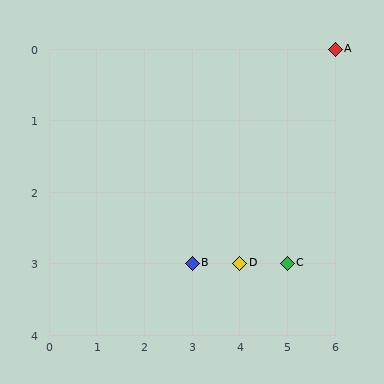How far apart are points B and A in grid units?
Points B and A are 3 columns and 3 rows apart (about 4.2 grid units diagonally).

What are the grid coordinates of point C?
Point C is at grid coordinates (5, 3).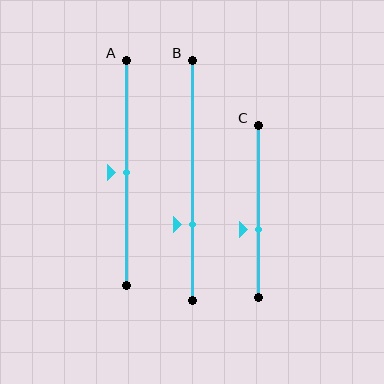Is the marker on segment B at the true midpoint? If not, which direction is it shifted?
No, the marker on segment B is shifted downward by about 18% of the segment length.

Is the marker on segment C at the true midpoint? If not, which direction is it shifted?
No, the marker on segment C is shifted downward by about 10% of the segment length.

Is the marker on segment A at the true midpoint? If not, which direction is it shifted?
Yes, the marker on segment A is at the true midpoint.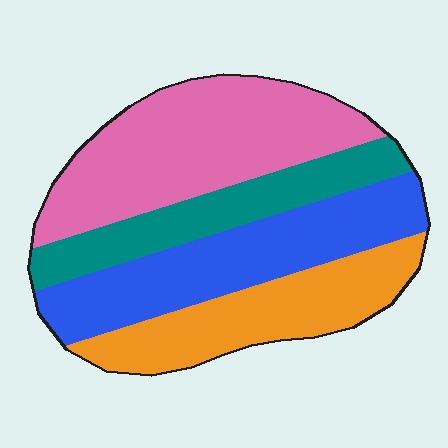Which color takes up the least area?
Teal, at roughly 20%.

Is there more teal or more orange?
Orange.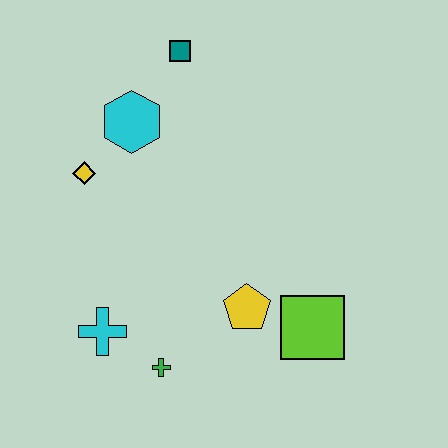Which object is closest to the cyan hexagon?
The yellow diamond is closest to the cyan hexagon.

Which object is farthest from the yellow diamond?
The lime square is farthest from the yellow diamond.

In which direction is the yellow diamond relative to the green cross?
The yellow diamond is above the green cross.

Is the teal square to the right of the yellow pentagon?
No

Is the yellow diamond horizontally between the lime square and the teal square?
No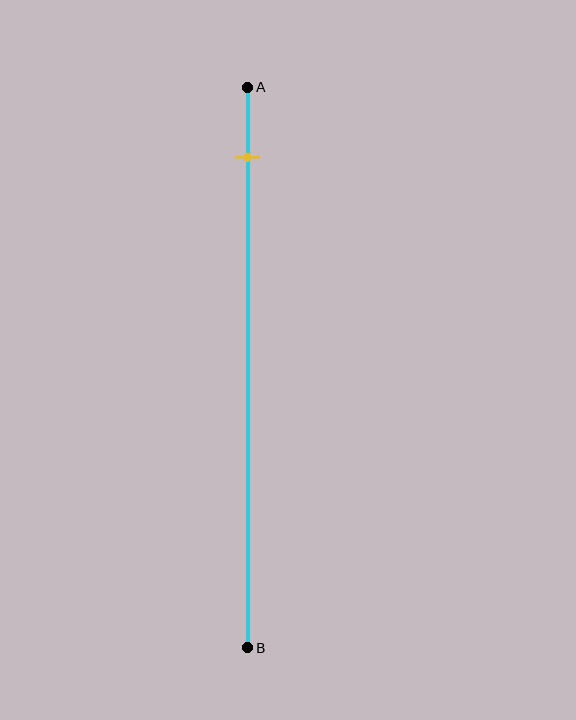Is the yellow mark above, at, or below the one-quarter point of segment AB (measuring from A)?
The yellow mark is above the one-quarter point of segment AB.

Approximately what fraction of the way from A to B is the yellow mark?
The yellow mark is approximately 15% of the way from A to B.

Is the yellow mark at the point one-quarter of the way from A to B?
No, the mark is at about 15% from A, not at the 25% one-quarter point.